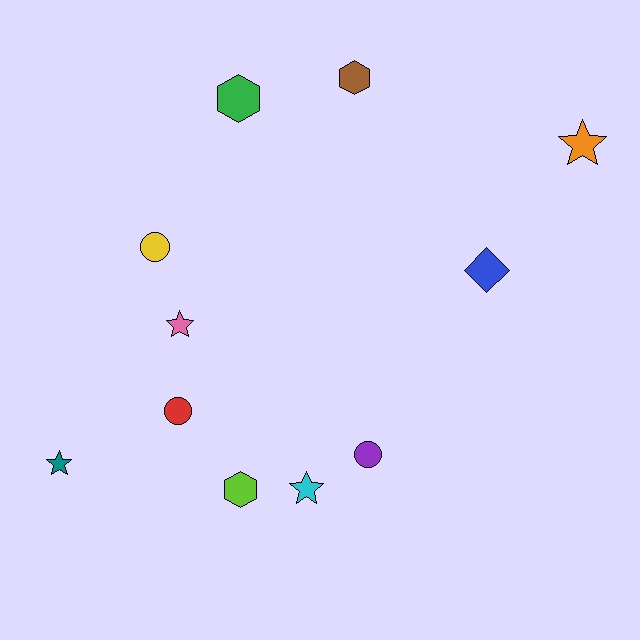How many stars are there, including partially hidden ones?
There are 4 stars.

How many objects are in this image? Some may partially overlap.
There are 11 objects.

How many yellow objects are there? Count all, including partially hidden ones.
There is 1 yellow object.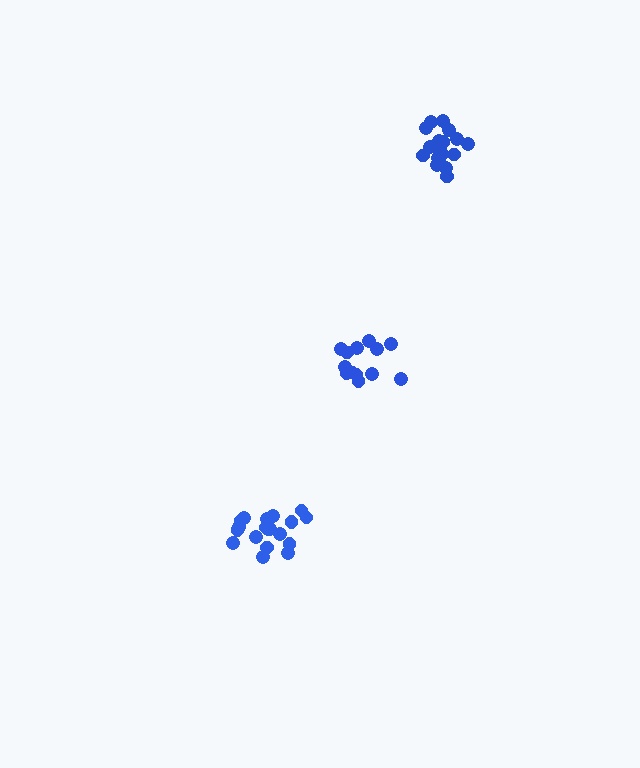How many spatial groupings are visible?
There are 3 spatial groupings.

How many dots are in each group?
Group 1: 13 dots, Group 2: 19 dots, Group 3: 19 dots (51 total).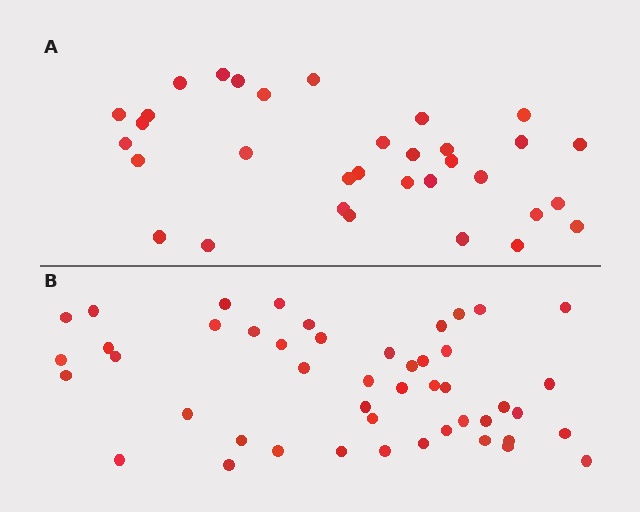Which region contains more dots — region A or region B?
Region B (the bottom region) has more dots.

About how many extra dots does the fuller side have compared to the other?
Region B has approximately 15 more dots than region A.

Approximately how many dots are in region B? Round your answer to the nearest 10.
About 50 dots. (The exact count is 47, which rounds to 50.)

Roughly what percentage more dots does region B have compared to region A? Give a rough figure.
About 40% more.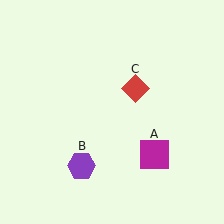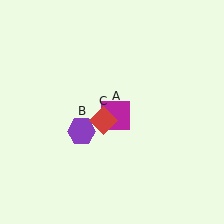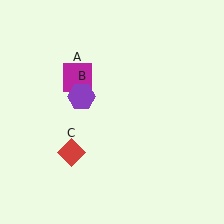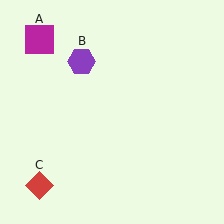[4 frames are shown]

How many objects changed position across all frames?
3 objects changed position: magenta square (object A), purple hexagon (object B), red diamond (object C).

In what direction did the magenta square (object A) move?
The magenta square (object A) moved up and to the left.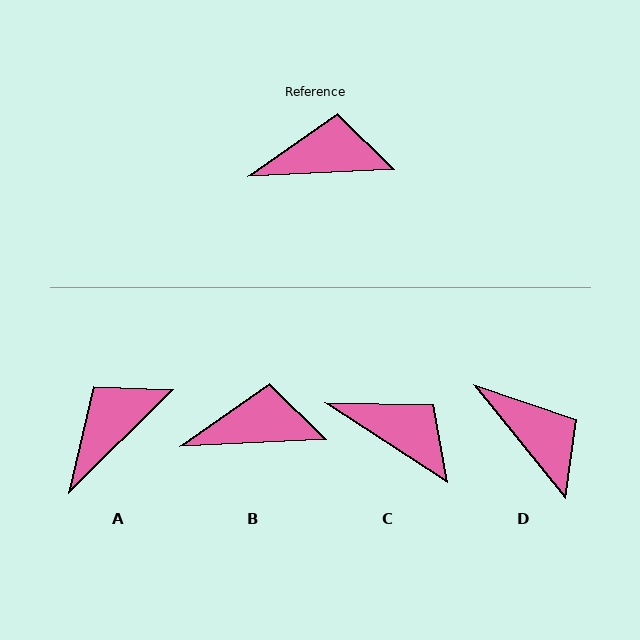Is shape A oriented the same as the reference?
No, it is off by about 42 degrees.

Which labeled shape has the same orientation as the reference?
B.